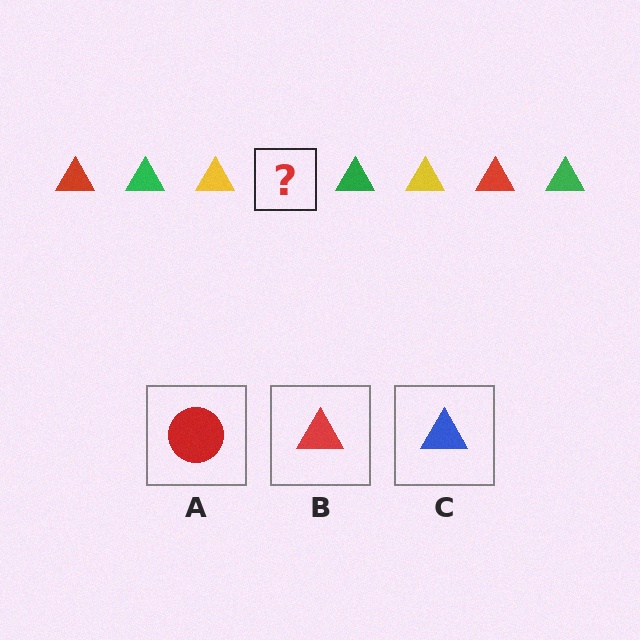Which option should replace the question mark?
Option B.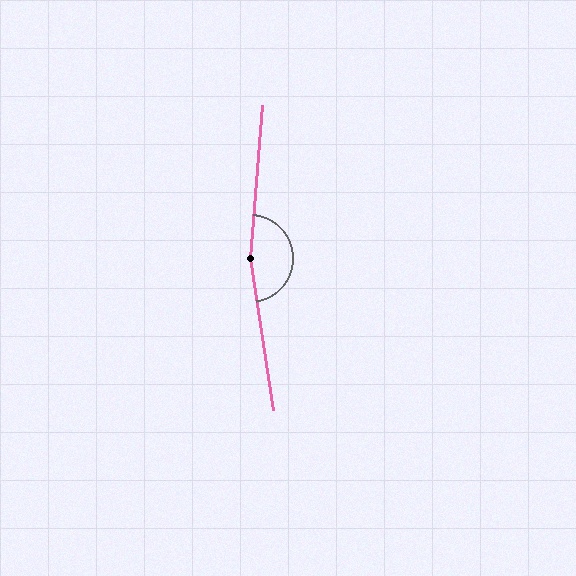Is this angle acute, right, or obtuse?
It is obtuse.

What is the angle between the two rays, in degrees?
Approximately 167 degrees.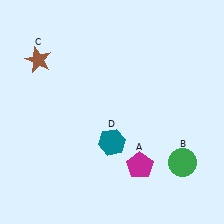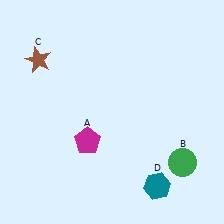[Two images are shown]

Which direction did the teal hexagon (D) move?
The teal hexagon (D) moved right.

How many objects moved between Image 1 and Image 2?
2 objects moved between the two images.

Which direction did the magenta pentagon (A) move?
The magenta pentagon (A) moved left.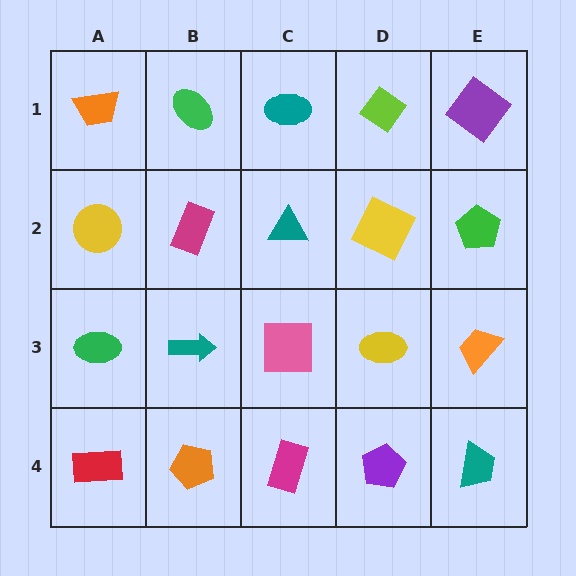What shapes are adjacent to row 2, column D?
A lime diamond (row 1, column D), a yellow ellipse (row 3, column D), a teal triangle (row 2, column C), a green pentagon (row 2, column E).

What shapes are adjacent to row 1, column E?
A green pentagon (row 2, column E), a lime diamond (row 1, column D).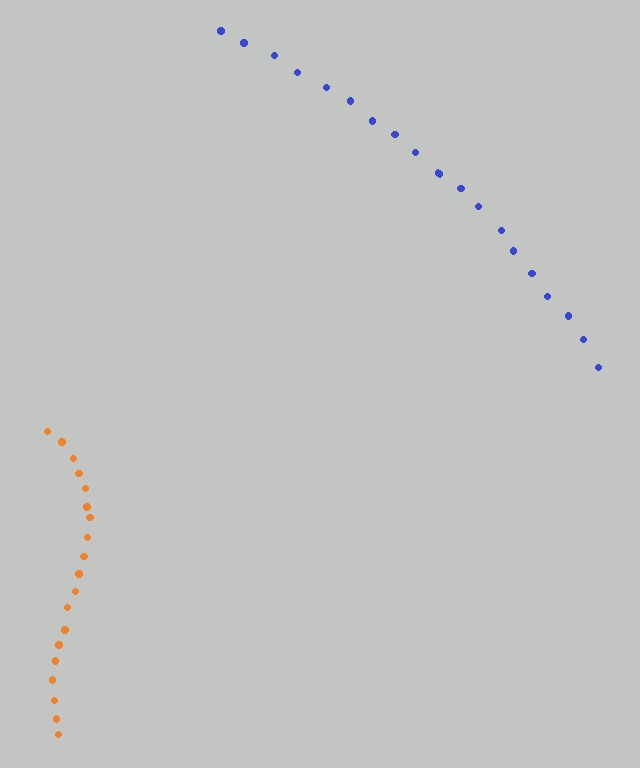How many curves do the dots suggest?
There are 2 distinct paths.